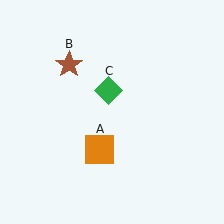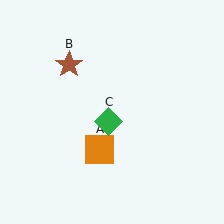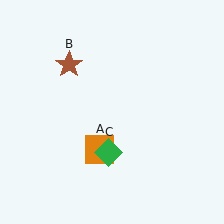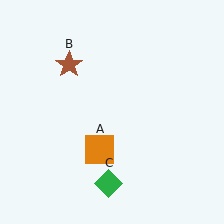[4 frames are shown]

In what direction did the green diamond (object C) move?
The green diamond (object C) moved down.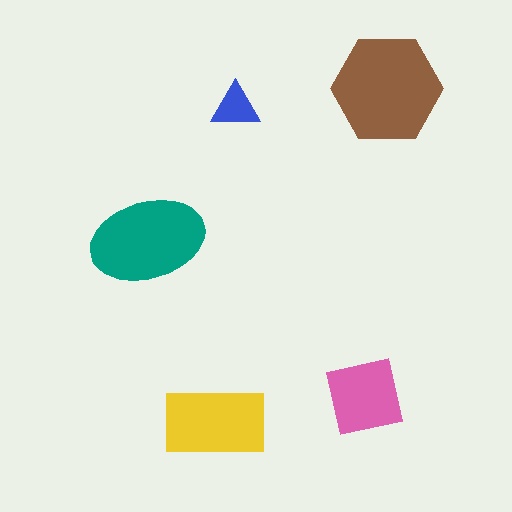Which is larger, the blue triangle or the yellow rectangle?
The yellow rectangle.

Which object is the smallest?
The blue triangle.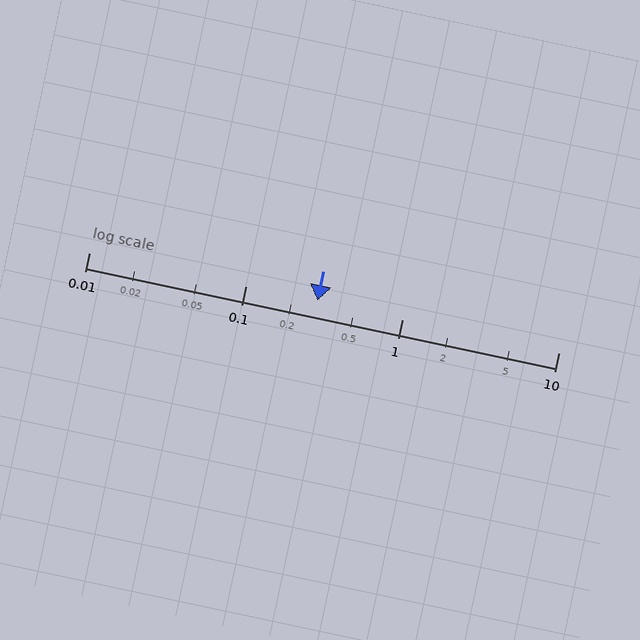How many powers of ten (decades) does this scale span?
The scale spans 3 decades, from 0.01 to 10.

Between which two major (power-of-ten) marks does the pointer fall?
The pointer is between 0.1 and 1.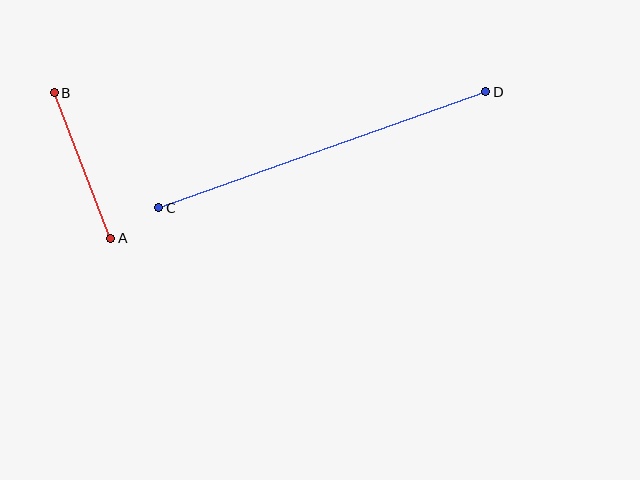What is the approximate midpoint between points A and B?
The midpoint is at approximately (82, 166) pixels.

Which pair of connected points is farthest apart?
Points C and D are farthest apart.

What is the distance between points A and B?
The distance is approximately 156 pixels.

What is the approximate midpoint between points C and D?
The midpoint is at approximately (322, 150) pixels.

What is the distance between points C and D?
The distance is approximately 347 pixels.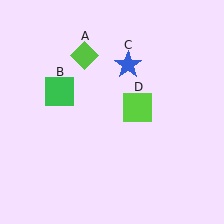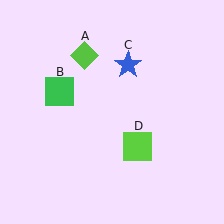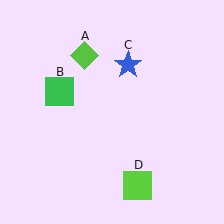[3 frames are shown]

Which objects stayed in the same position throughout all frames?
Lime diamond (object A) and green square (object B) and blue star (object C) remained stationary.